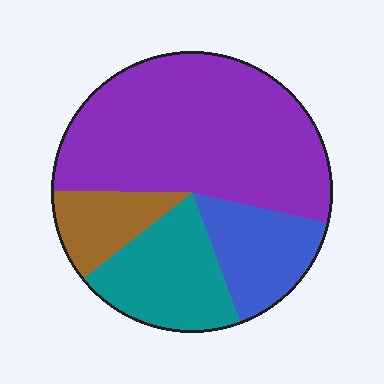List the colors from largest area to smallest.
From largest to smallest: purple, teal, blue, brown.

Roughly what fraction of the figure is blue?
Blue covers 16% of the figure.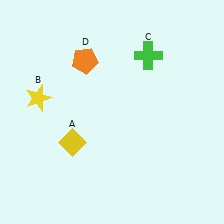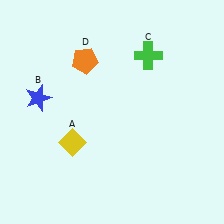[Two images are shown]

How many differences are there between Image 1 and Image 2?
There is 1 difference between the two images.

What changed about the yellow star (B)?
In Image 1, B is yellow. In Image 2, it changed to blue.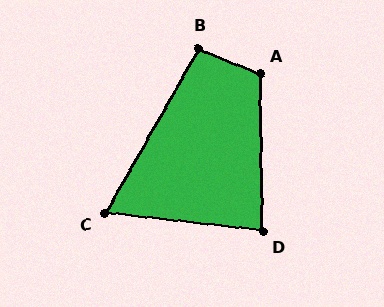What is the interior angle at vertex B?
Approximately 97 degrees (obtuse).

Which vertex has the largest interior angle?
A, at approximately 113 degrees.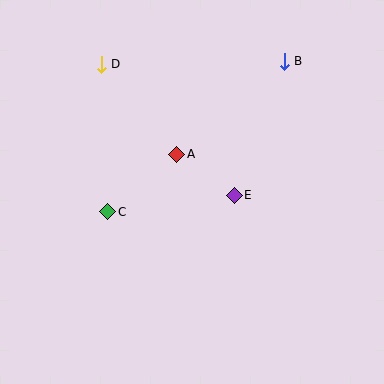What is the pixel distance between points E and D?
The distance between E and D is 187 pixels.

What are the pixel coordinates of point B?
Point B is at (284, 61).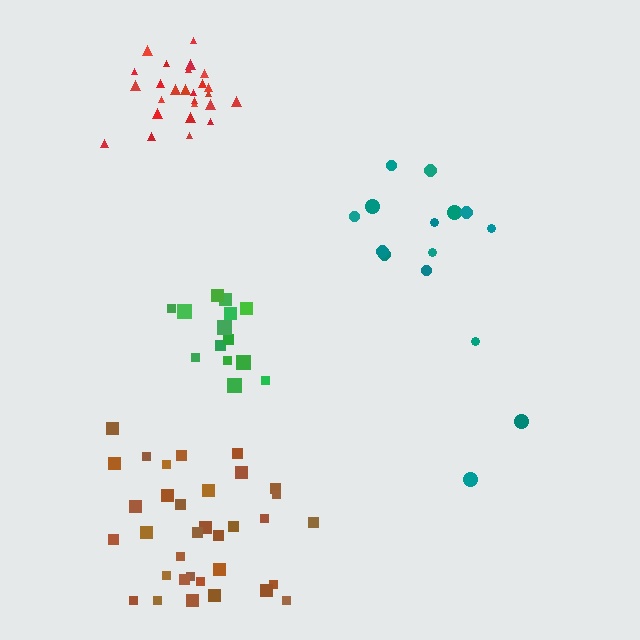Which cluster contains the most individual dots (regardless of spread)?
Brown (34).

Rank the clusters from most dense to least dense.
red, green, brown, teal.